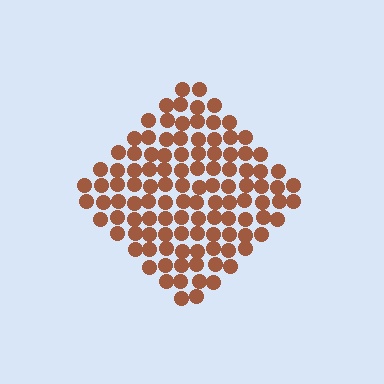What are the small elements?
The small elements are circles.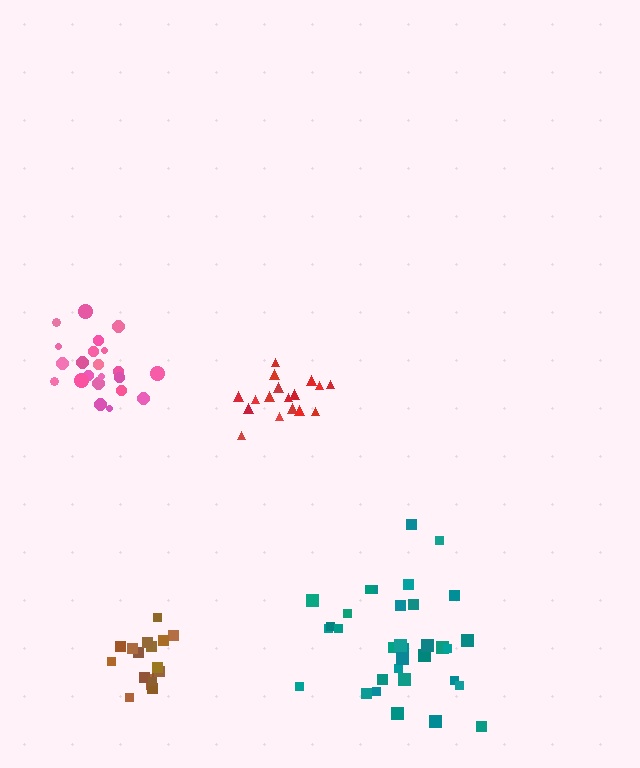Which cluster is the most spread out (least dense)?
Teal.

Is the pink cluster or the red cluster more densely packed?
Pink.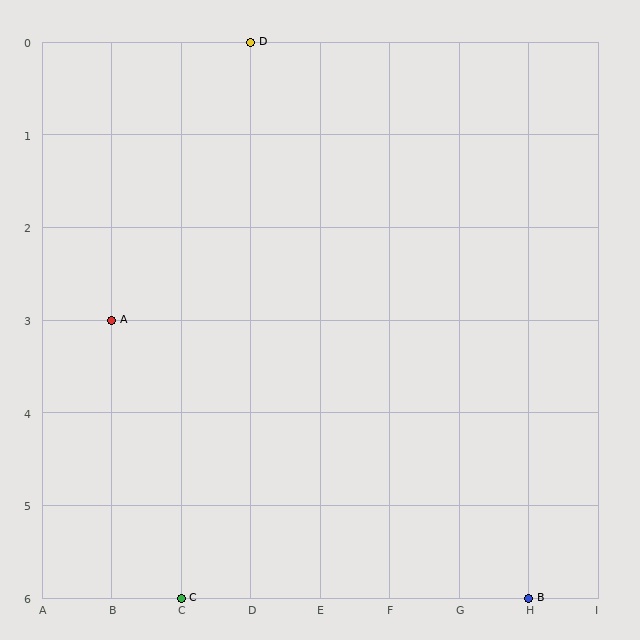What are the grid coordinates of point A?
Point A is at grid coordinates (B, 3).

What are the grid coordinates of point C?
Point C is at grid coordinates (C, 6).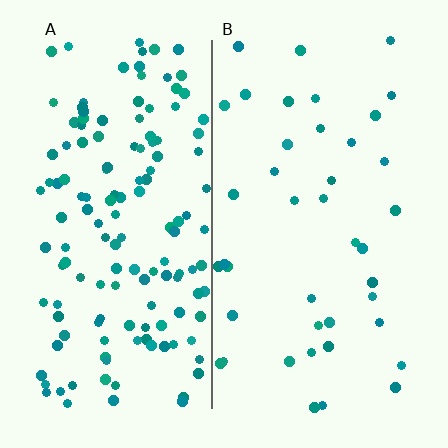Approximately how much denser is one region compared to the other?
Approximately 3.4× — region A over region B.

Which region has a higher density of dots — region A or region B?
A (the left).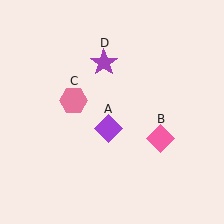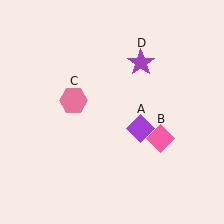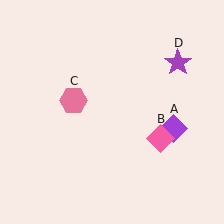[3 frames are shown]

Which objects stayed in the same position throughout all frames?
Pink diamond (object B) and pink hexagon (object C) remained stationary.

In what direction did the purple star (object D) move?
The purple star (object D) moved right.